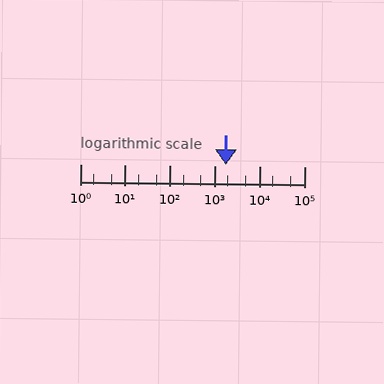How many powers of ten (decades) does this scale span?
The scale spans 5 decades, from 1 to 100000.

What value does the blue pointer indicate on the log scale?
The pointer indicates approximately 1800.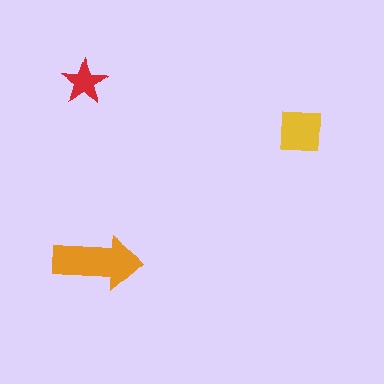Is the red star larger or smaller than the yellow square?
Smaller.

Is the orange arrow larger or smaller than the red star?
Larger.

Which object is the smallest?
The red star.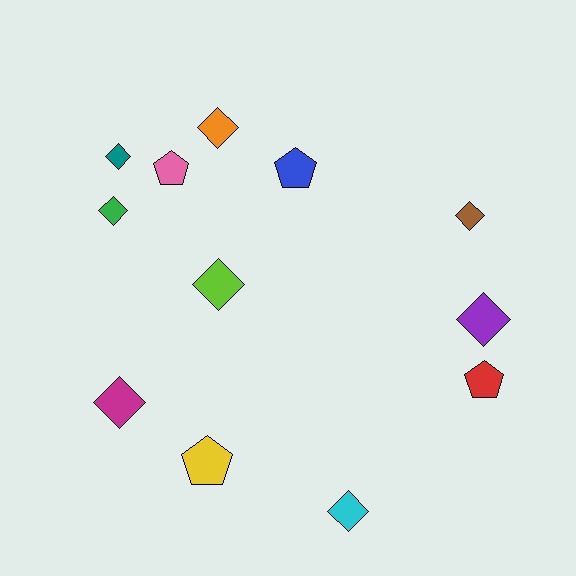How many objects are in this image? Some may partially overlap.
There are 12 objects.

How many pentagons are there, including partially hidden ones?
There are 4 pentagons.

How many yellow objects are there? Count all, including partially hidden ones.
There is 1 yellow object.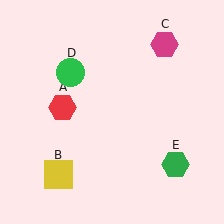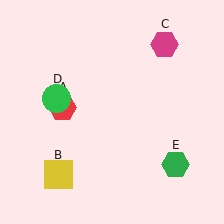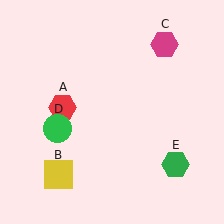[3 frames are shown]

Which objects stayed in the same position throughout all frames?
Red hexagon (object A) and yellow square (object B) and magenta hexagon (object C) and green hexagon (object E) remained stationary.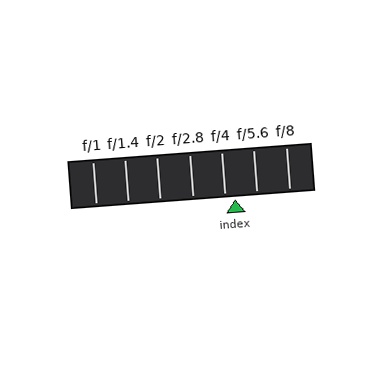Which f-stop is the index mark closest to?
The index mark is closest to f/4.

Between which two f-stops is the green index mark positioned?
The index mark is between f/4 and f/5.6.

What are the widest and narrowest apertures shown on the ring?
The widest aperture shown is f/1 and the narrowest is f/8.